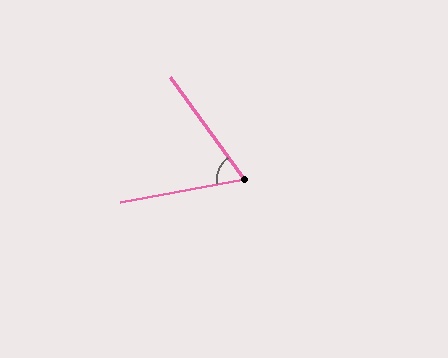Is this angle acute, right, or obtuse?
It is acute.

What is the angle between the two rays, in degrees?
Approximately 64 degrees.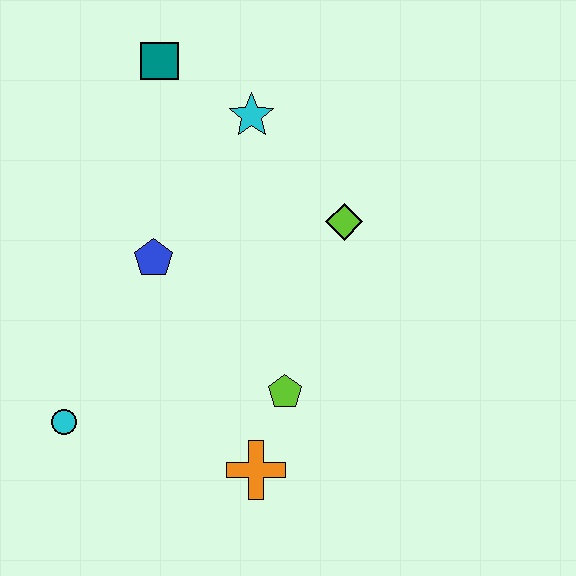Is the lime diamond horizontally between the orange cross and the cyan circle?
No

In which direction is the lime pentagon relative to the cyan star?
The lime pentagon is below the cyan star.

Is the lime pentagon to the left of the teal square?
No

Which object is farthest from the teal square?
The orange cross is farthest from the teal square.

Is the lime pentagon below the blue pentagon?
Yes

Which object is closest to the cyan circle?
The blue pentagon is closest to the cyan circle.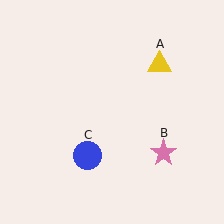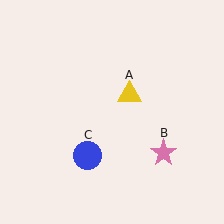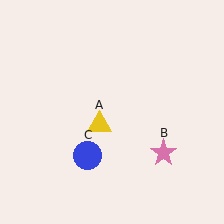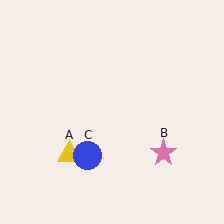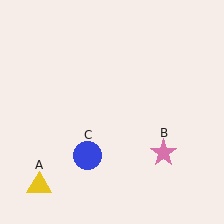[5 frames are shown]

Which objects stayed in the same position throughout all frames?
Pink star (object B) and blue circle (object C) remained stationary.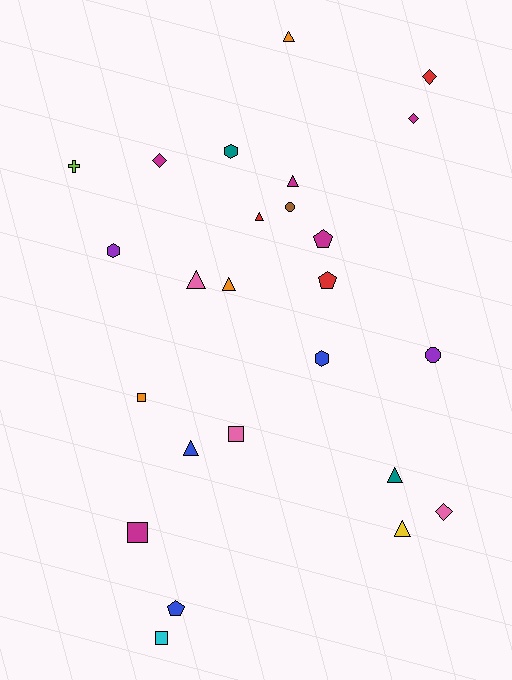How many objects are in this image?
There are 25 objects.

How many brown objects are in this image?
There is 1 brown object.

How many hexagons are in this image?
There are 3 hexagons.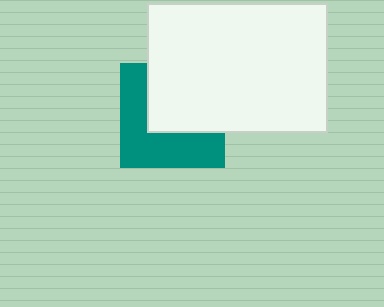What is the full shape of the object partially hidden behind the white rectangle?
The partially hidden object is a teal square.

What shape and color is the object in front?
The object in front is a white rectangle.